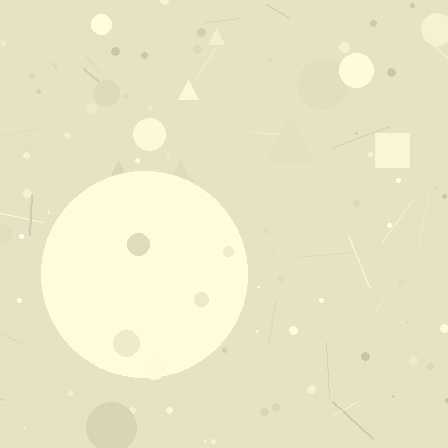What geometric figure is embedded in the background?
A circle is embedded in the background.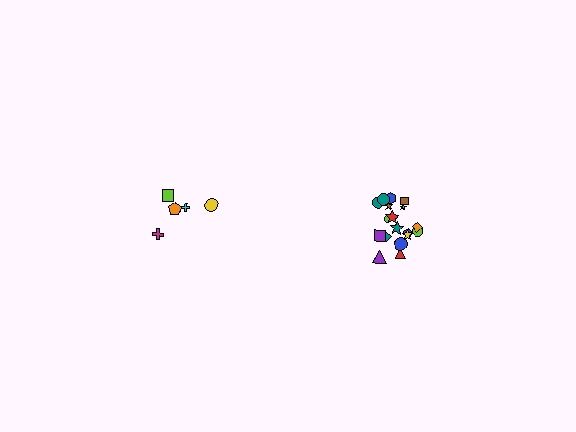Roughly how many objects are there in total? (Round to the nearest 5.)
Roughly 25 objects in total.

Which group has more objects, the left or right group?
The right group.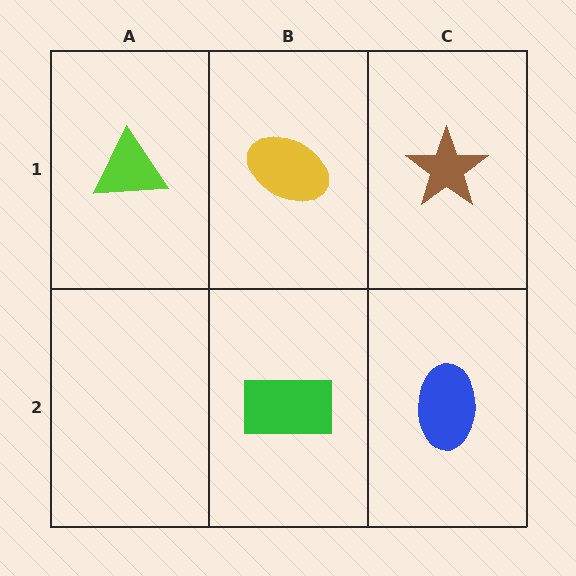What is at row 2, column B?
A green rectangle.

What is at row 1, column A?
A lime triangle.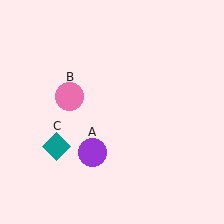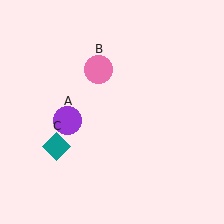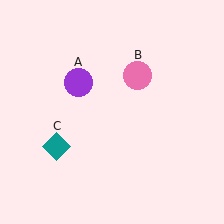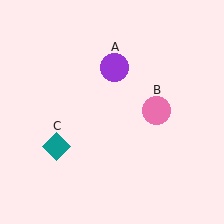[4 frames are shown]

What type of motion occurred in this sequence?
The purple circle (object A), pink circle (object B) rotated clockwise around the center of the scene.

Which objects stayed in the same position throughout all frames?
Teal diamond (object C) remained stationary.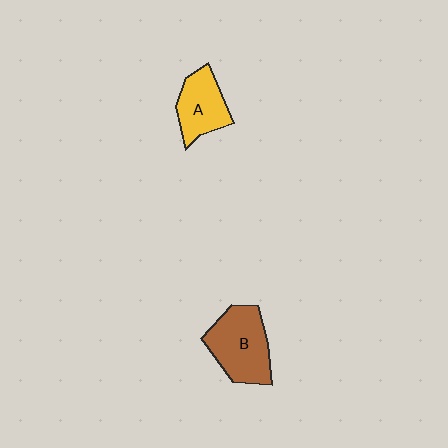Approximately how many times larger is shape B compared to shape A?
Approximately 1.4 times.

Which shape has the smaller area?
Shape A (yellow).